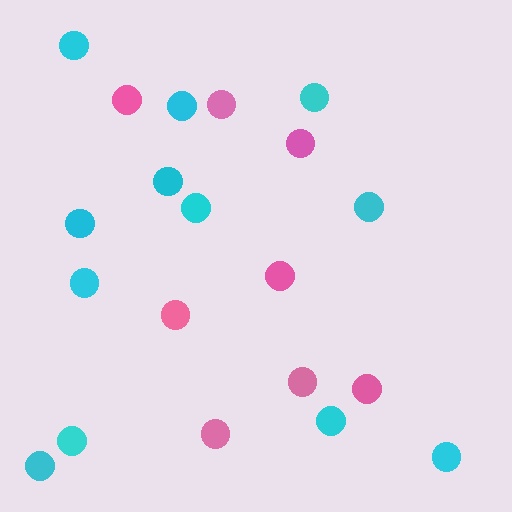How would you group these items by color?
There are 2 groups: one group of pink circles (8) and one group of cyan circles (12).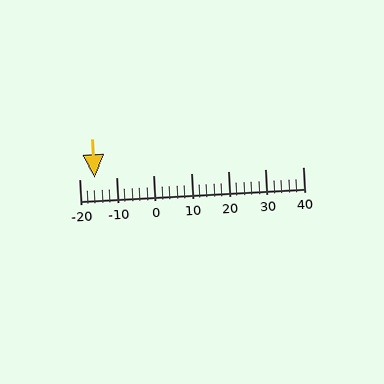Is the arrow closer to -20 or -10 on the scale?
The arrow is closer to -20.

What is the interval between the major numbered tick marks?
The major tick marks are spaced 10 units apart.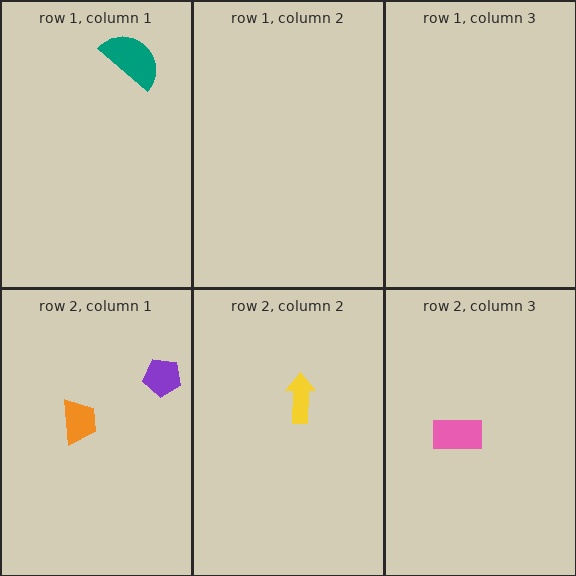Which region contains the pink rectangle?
The row 2, column 3 region.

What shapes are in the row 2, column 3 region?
The pink rectangle.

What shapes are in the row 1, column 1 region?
The teal semicircle.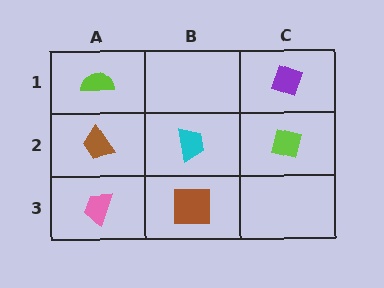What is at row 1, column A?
A lime semicircle.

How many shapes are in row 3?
2 shapes.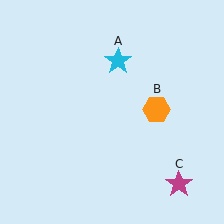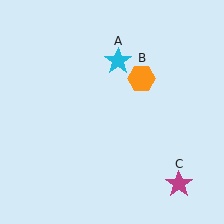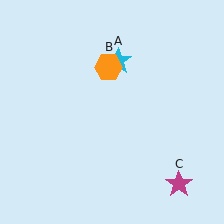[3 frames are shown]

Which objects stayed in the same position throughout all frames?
Cyan star (object A) and magenta star (object C) remained stationary.